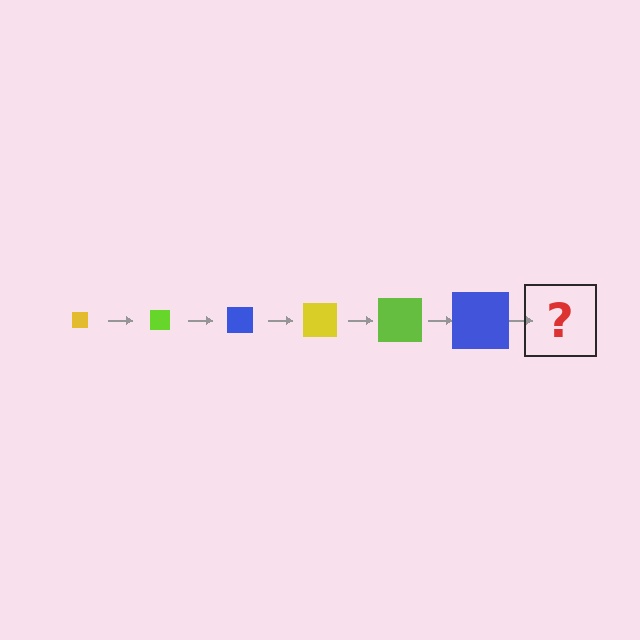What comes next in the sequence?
The next element should be a yellow square, larger than the previous one.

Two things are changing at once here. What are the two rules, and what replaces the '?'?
The two rules are that the square grows larger each step and the color cycles through yellow, lime, and blue. The '?' should be a yellow square, larger than the previous one.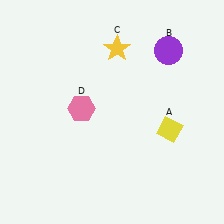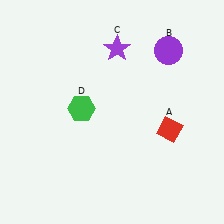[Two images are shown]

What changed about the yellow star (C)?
In Image 1, C is yellow. In Image 2, it changed to purple.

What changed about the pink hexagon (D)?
In Image 1, D is pink. In Image 2, it changed to green.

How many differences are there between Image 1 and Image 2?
There are 3 differences between the two images.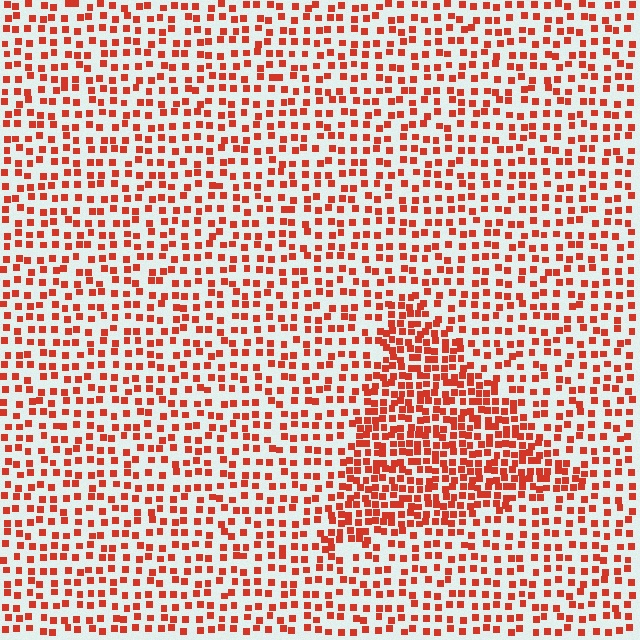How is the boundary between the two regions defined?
The boundary is defined by a change in element density (approximately 1.9x ratio). All elements are the same color, size, and shape.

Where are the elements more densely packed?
The elements are more densely packed inside the triangle boundary.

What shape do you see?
I see a triangle.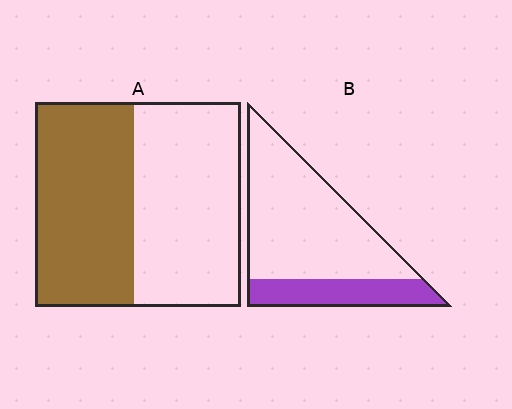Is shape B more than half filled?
No.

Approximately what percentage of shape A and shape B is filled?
A is approximately 50% and B is approximately 25%.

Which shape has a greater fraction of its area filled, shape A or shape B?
Shape A.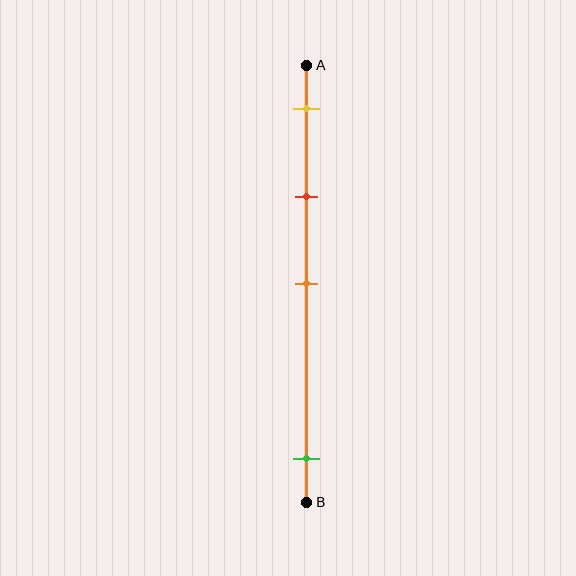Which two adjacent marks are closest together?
The yellow and red marks are the closest adjacent pair.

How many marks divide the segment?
There are 4 marks dividing the segment.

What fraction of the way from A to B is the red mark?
The red mark is approximately 30% (0.3) of the way from A to B.